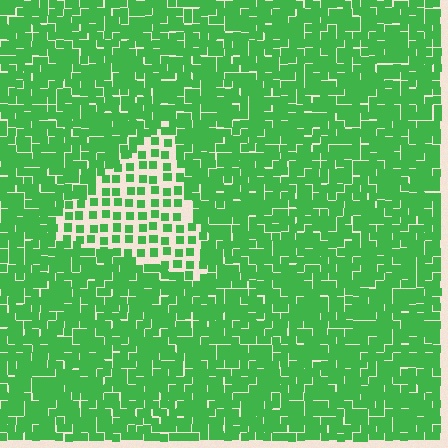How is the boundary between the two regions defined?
The boundary is defined by a change in element density (approximately 2.4x ratio). All elements are the same color, size, and shape.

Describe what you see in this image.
The image contains small green elements arranged at two different densities. A triangle-shaped region is visible where the elements are less densely packed than the surrounding area.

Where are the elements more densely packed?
The elements are more densely packed outside the triangle boundary.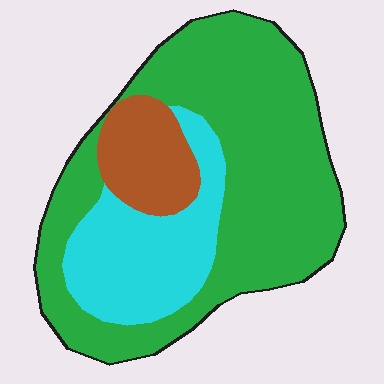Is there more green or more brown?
Green.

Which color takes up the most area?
Green, at roughly 65%.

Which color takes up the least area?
Brown, at roughly 15%.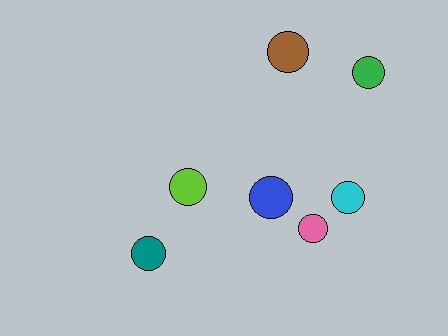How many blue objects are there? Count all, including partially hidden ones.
There is 1 blue object.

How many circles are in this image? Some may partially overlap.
There are 7 circles.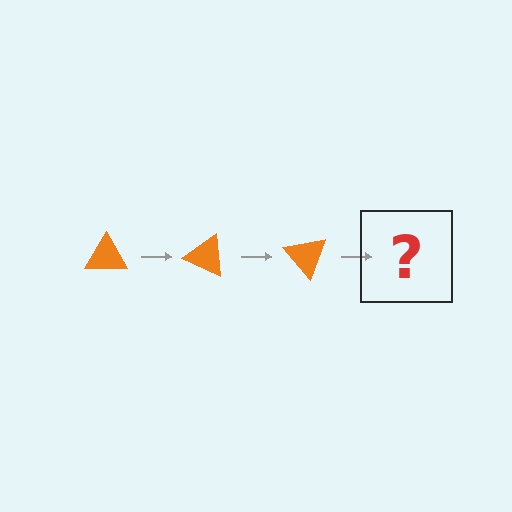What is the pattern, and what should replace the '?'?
The pattern is that the triangle rotates 25 degrees each step. The '?' should be an orange triangle rotated 75 degrees.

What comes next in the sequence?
The next element should be an orange triangle rotated 75 degrees.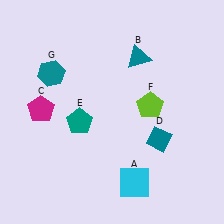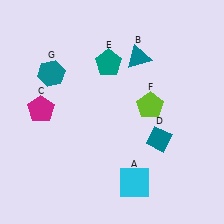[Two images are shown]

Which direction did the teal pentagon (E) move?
The teal pentagon (E) moved up.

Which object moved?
The teal pentagon (E) moved up.